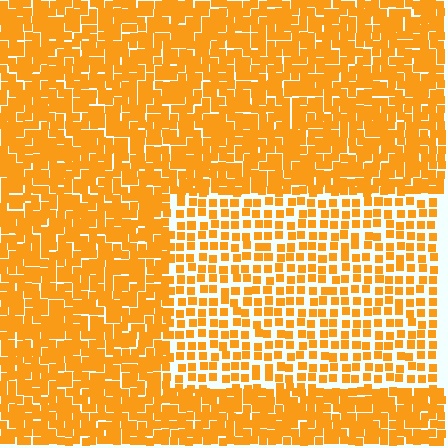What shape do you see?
I see a rectangle.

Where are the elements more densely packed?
The elements are more densely packed outside the rectangle boundary.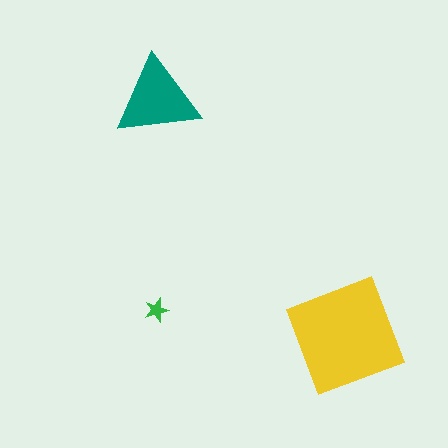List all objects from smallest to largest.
The green star, the teal triangle, the yellow diamond.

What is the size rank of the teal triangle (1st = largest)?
2nd.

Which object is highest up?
The teal triangle is topmost.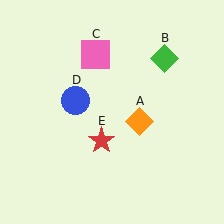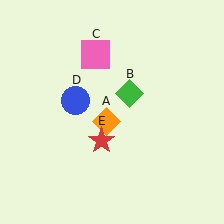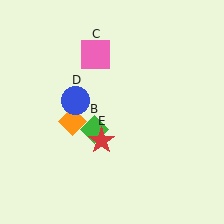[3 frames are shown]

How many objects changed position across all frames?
2 objects changed position: orange diamond (object A), green diamond (object B).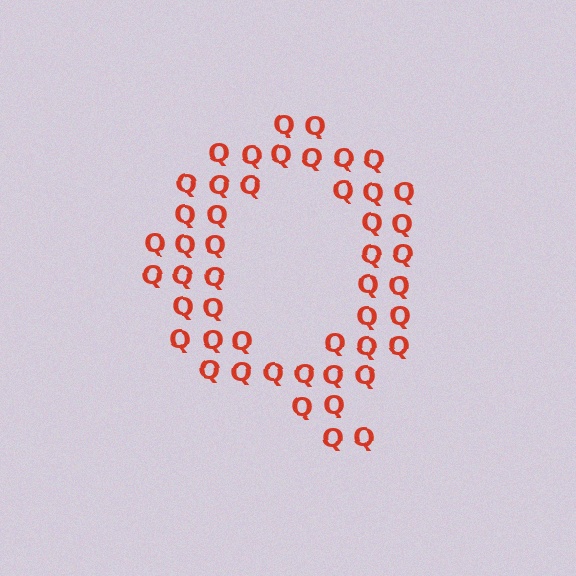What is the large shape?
The large shape is the letter Q.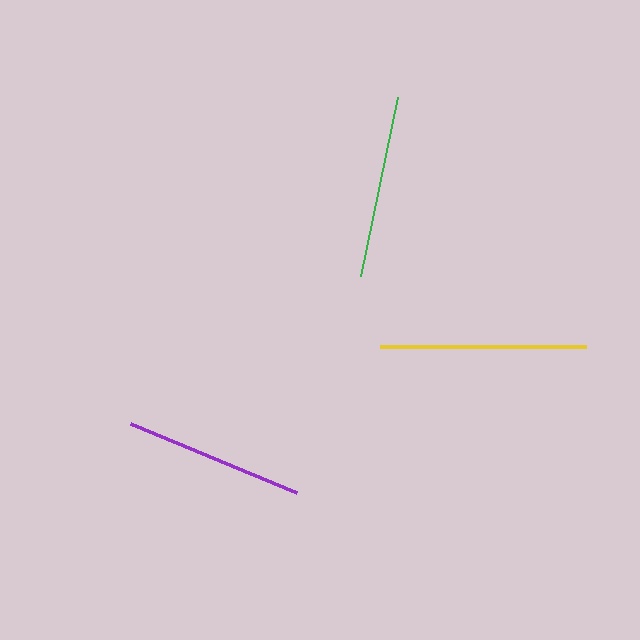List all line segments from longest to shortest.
From longest to shortest: yellow, green, purple.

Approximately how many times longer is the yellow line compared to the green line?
The yellow line is approximately 1.1 times the length of the green line.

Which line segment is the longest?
The yellow line is the longest at approximately 206 pixels.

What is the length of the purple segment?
The purple segment is approximately 179 pixels long.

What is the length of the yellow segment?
The yellow segment is approximately 206 pixels long.